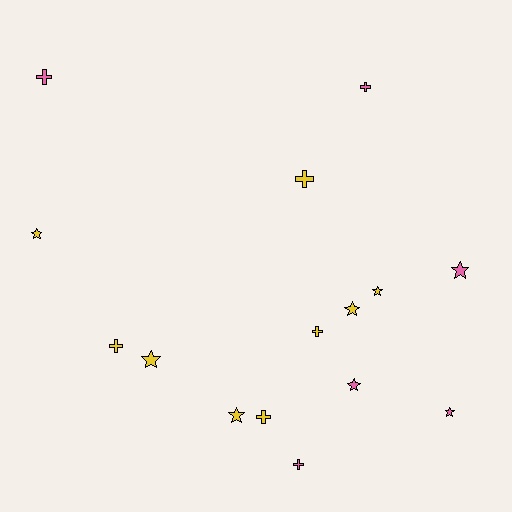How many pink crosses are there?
There are 3 pink crosses.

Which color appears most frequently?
Yellow, with 9 objects.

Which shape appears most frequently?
Star, with 8 objects.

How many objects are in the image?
There are 15 objects.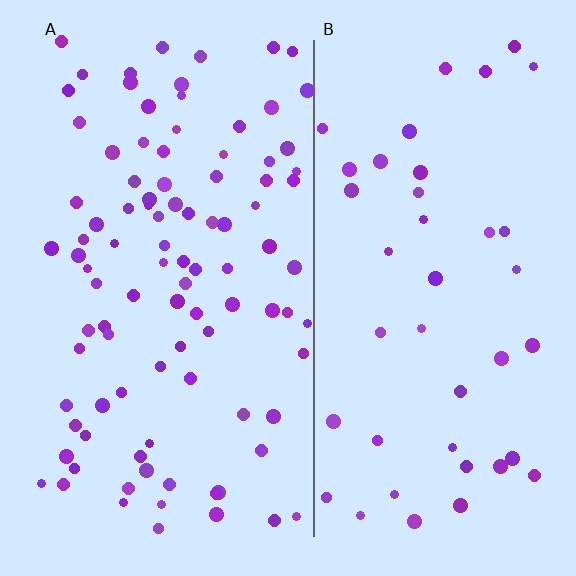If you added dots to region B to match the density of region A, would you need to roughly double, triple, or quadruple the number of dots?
Approximately double.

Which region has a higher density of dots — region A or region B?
A (the left).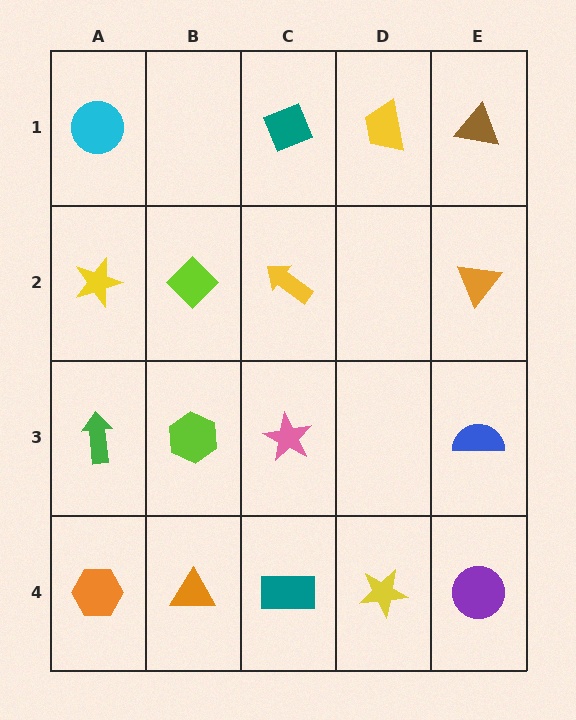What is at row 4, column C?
A teal rectangle.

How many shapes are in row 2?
4 shapes.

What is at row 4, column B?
An orange triangle.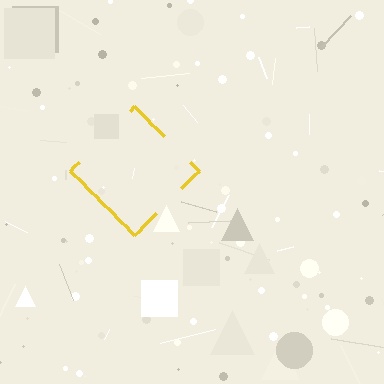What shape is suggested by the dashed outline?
The dashed outline suggests a diamond.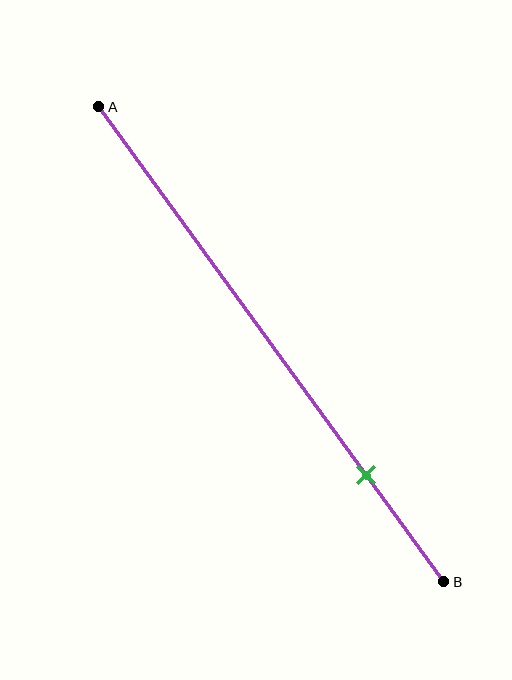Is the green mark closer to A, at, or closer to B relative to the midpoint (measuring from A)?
The green mark is closer to point B than the midpoint of segment AB.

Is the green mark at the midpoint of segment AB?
No, the mark is at about 80% from A, not at the 50% midpoint.